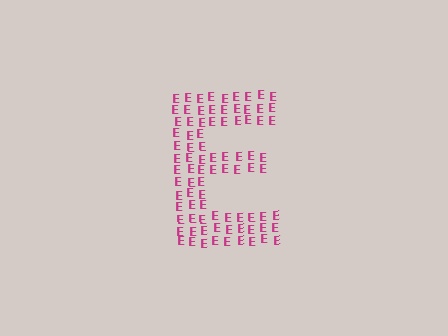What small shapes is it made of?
It is made of small letter E's.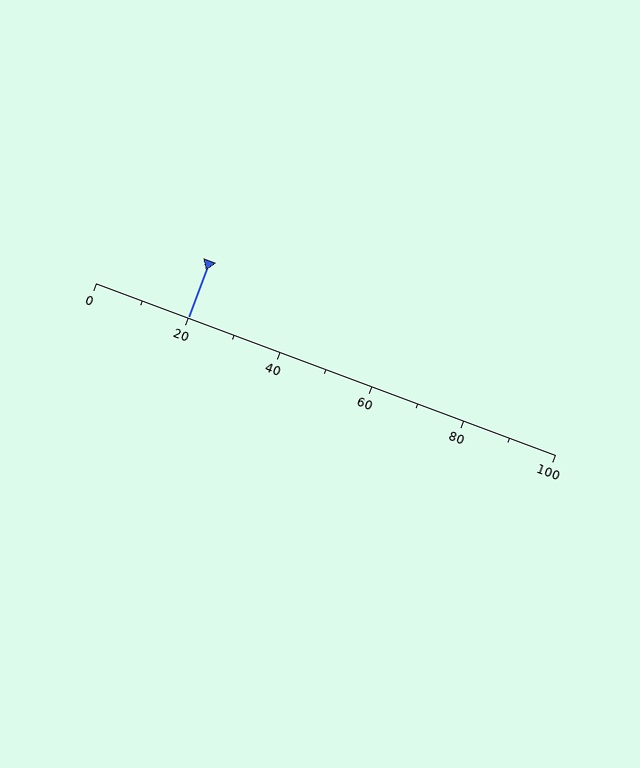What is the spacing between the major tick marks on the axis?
The major ticks are spaced 20 apart.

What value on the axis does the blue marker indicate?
The marker indicates approximately 20.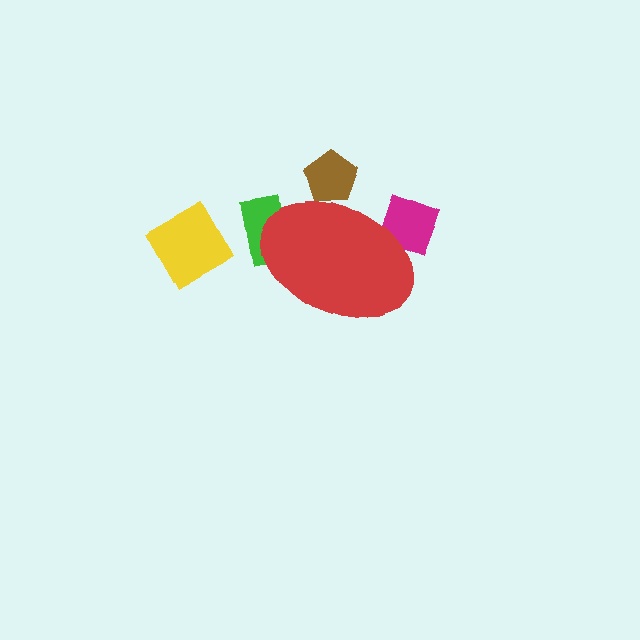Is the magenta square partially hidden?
Yes, the magenta square is partially hidden behind the red ellipse.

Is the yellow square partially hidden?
No, the yellow square is fully visible.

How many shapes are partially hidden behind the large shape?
3 shapes are partially hidden.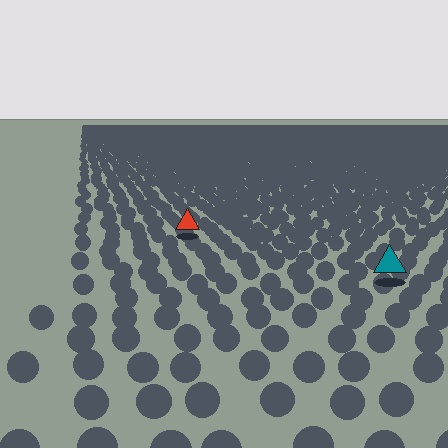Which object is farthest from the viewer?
The red triangle is farthest from the viewer. It appears smaller and the ground texture around it is denser.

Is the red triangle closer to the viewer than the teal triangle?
No. The teal triangle is closer — you can tell from the texture gradient: the ground texture is coarser near it.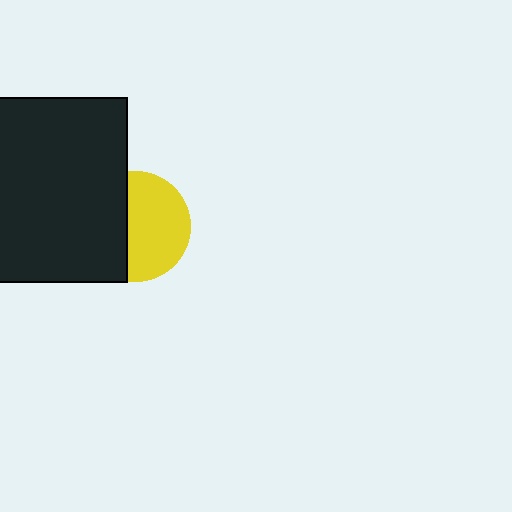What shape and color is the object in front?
The object in front is a black rectangle.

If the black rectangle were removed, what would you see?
You would see the complete yellow circle.